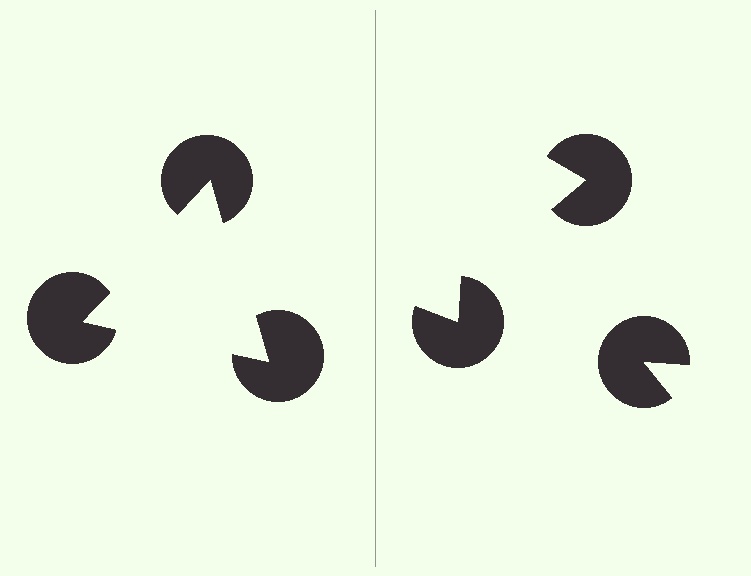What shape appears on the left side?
An illusory triangle.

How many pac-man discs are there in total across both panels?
6 — 3 on each side.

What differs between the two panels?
The pac-man discs are positioned identically on both sides; only the wedge orientations differ. On the left they align to a triangle; on the right they are misaligned.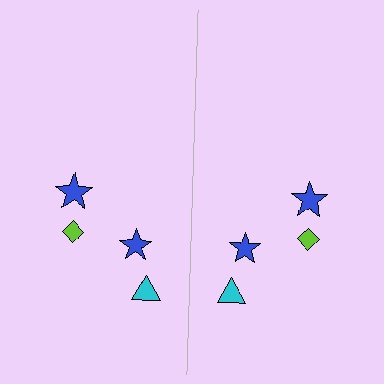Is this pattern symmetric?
Yes, this pattern has bilateral (reflection) symmetry.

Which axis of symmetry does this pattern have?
The pattern has a vertical axis of symmetry running through the center of the image.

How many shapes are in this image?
There are 8 shapes in this image.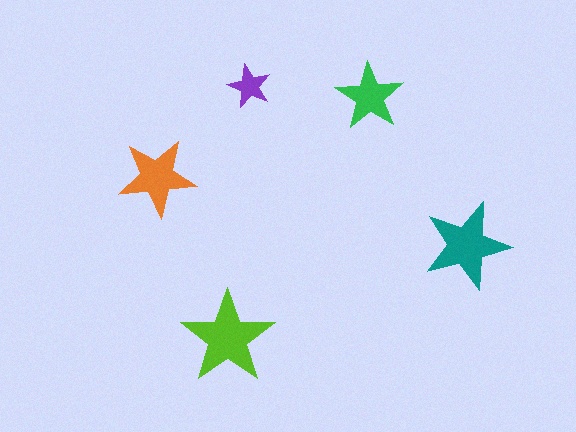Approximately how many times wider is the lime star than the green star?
About 1.5 times wider.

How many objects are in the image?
There are 5 objects in the image.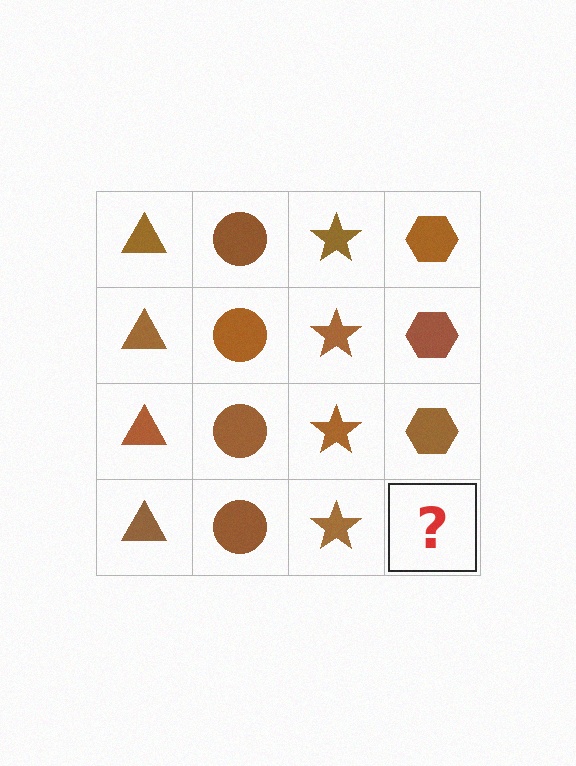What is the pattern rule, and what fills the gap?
The rule is that each column has a consistent shape. The gap should be filled with a brown hexagon.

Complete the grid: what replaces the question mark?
The question mark should be replaced with a brown hexagon.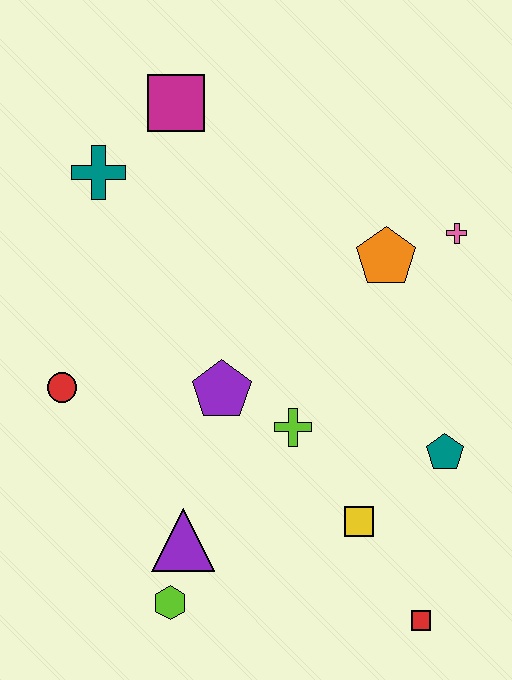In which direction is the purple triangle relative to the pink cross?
The purple triangle is below the pink cross.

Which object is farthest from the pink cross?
The lime hexagon is farthest from the pink cross.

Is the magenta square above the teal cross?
Yes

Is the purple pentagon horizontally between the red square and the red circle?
Yes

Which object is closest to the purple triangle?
The lime hexagon is closest to the purple triangle.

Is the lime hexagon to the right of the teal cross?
Yes